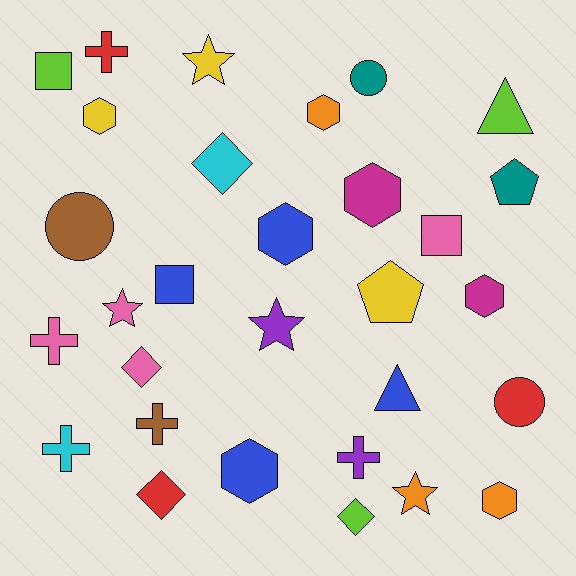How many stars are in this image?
There are 4 stars.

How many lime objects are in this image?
There are 3 lime objects.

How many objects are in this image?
There are 30 objects.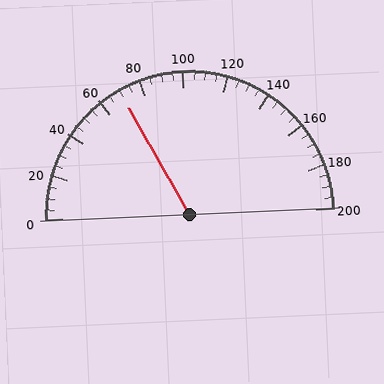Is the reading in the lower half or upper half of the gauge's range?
The reading is in the lower half of the range (0 to 200).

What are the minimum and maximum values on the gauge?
The gauge ranges from 0 to 200.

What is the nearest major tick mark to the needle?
The nearest major tick mark is 80.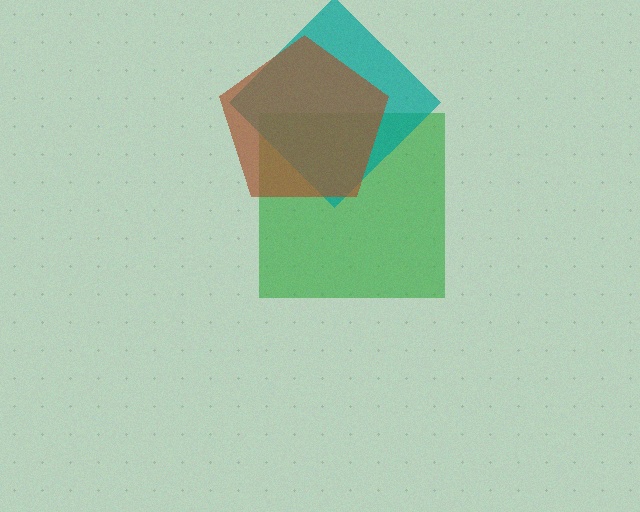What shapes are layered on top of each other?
The layered shapes are: a green square, a teal diamond, a brown pentagon.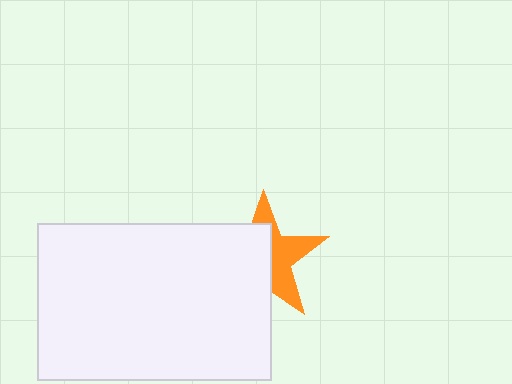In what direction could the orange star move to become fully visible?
The orange star could move right. That would shift it out from behind the white rectangle entirely.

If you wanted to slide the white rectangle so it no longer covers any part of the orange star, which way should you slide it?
Slide it left — that is the most direct way to separate the two shapes.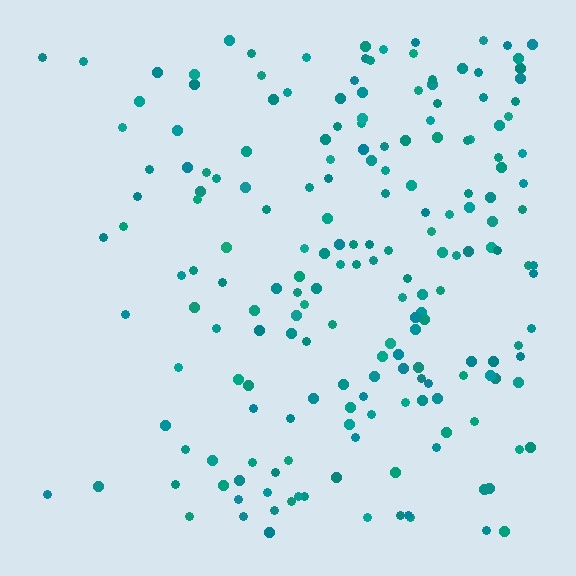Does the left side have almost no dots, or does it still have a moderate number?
Still a moderate number, just noticeably fewer than the right.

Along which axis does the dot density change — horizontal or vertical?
Horizontal.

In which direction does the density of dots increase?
From left to right, with the right side densest.